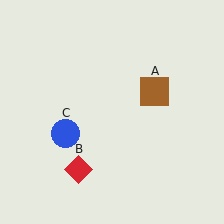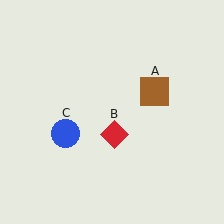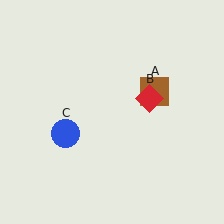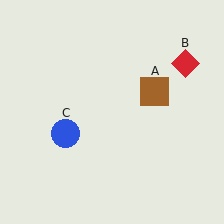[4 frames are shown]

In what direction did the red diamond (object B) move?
The red diamond (object B) moved up and to the right.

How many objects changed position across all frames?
1 object changed position: red diamond (object B).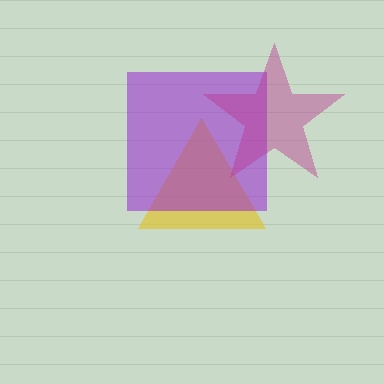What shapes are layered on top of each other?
The layered shapes are: a yellow triangle, a purple square, a magenta star.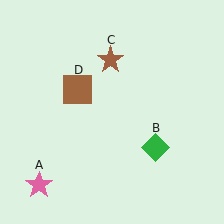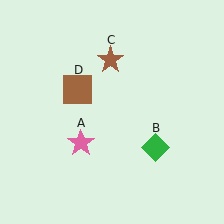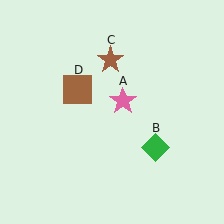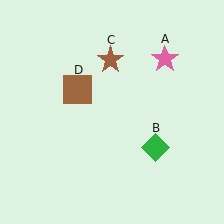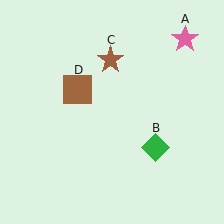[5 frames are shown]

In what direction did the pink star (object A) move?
The pink star (object A) moved up and to the right.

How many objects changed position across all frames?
1 object changed position: pink star (object A).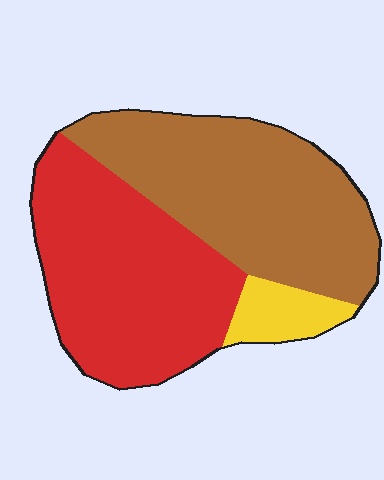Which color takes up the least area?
Yellow, at roughly 10%.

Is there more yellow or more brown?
Brown.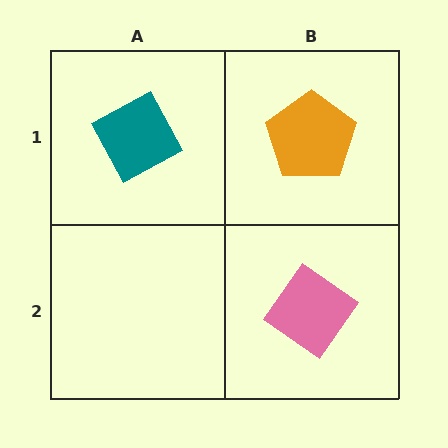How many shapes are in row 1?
2 shapes.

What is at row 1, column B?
An orange pentagon.